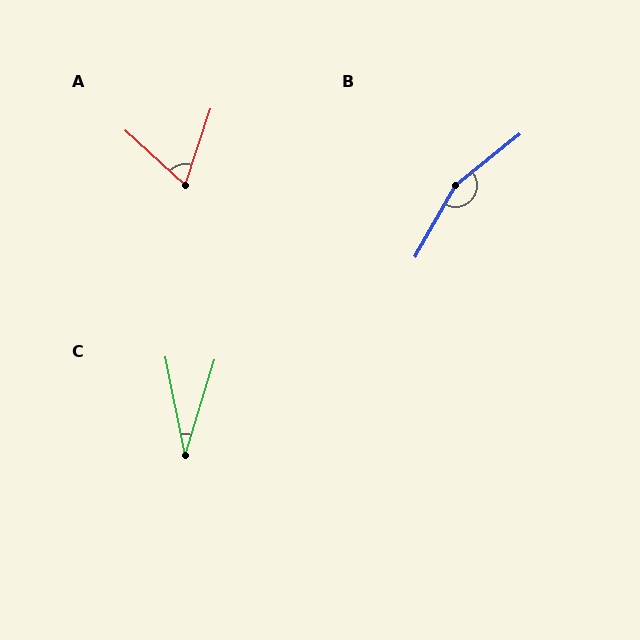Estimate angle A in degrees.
Approximately 66 degrees.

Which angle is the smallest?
C, at approximately 28 degrees.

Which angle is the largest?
B, at approximately 158 degrees.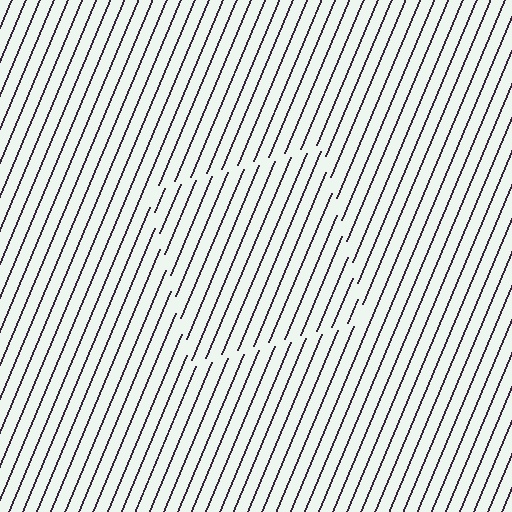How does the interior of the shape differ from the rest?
The interior of the shape contains the same grating, shifted by half a period — the contour is defined by the phase discontinuity where line-ends from the inner and outer gratings abut.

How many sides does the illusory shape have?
4 sides — the line-ends trace a square.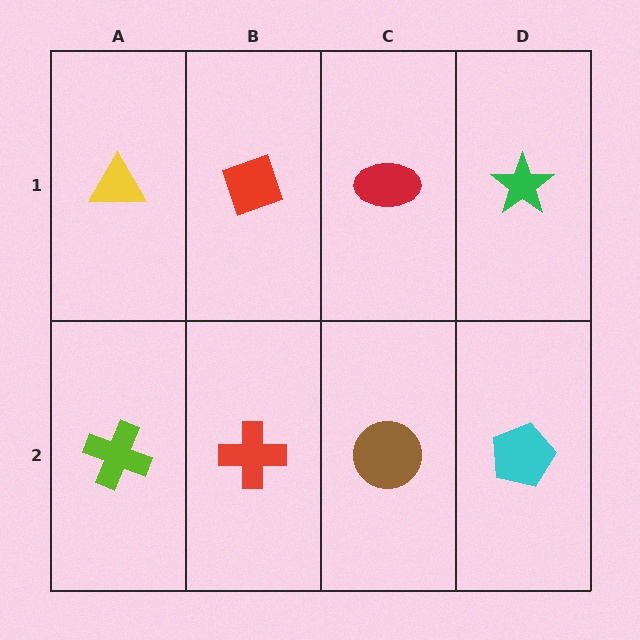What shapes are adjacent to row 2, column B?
A red diamond (row 1, column B), a lime cross (row 2, column A), a brown circle (row 2, column C).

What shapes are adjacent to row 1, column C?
A brown circle (row 2, column C), a red diamond (row 1, column B), a green star (row 1, column D).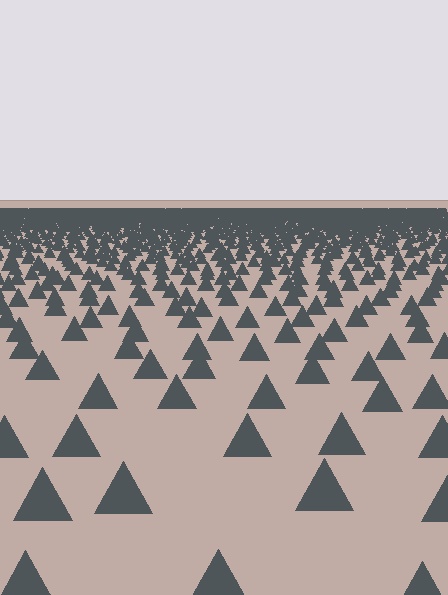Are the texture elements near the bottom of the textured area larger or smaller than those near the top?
Larger. Near the bottom, elements are closer to the viewer and appear at a bigger on-screen size.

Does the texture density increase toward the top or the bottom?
Density increases toward the top.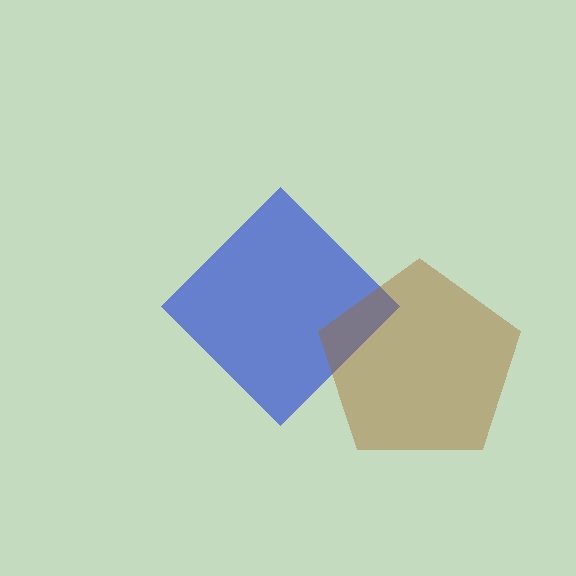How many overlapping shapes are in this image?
There are 2 overlapping shapes in the image.